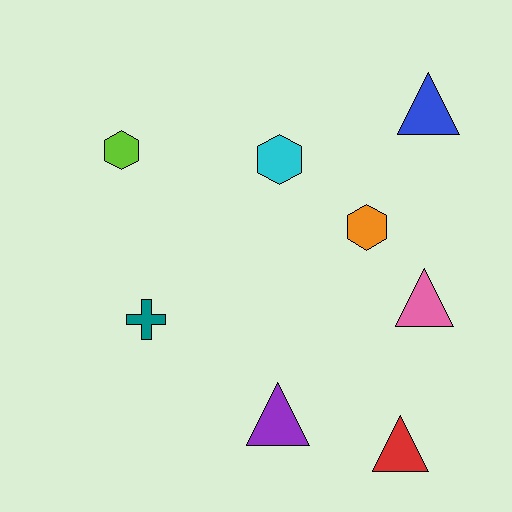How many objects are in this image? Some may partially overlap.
There are 8 objects.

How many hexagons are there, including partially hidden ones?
There are 3 hexagons.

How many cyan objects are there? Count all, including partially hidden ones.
There is 1 cyan object.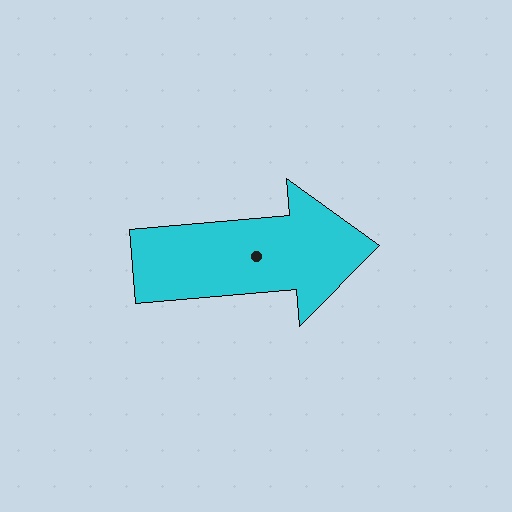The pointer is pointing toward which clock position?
Roughly 3 o'clock.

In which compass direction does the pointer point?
East.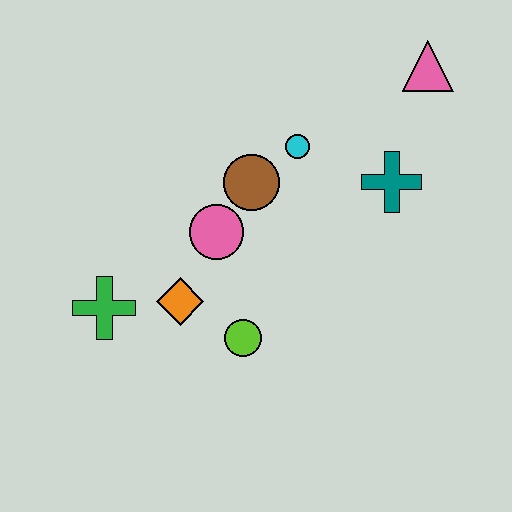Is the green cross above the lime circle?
Yes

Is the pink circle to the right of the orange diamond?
Yes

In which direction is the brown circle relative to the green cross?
The brown circle is to the right of the green cross.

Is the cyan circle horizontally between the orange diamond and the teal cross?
Yes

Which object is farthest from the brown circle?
The pink triangle is farthest from the brown circle.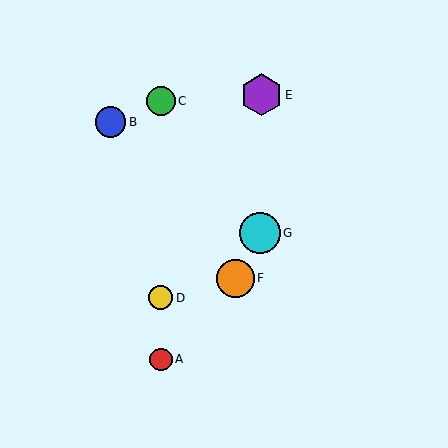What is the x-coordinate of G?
Object G is at x≈260.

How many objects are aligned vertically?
3 objects (A, C, D) are aligned vertically.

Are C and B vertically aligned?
No, C is at x≈161 and B is at x≈110.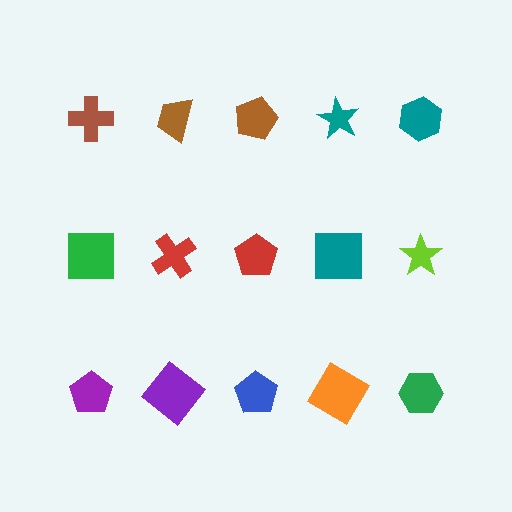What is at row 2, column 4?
A teal square.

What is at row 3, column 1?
A purple pentagon.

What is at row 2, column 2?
A red cross.